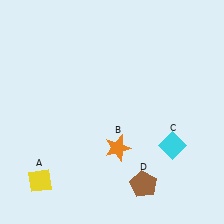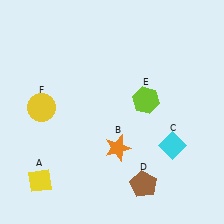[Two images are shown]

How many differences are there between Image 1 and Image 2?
There are 2 differences between the two images.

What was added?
A lime hexagon (E), a yellow circle (F) were added in Image 2.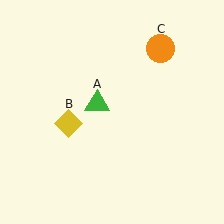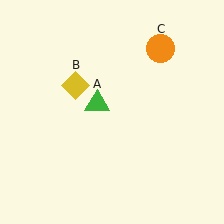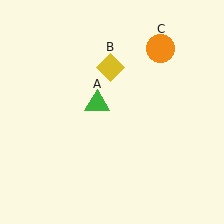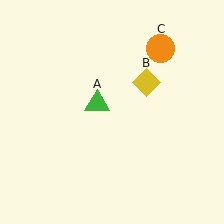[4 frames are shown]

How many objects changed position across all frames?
1 object changed position: yellow diamond (object B).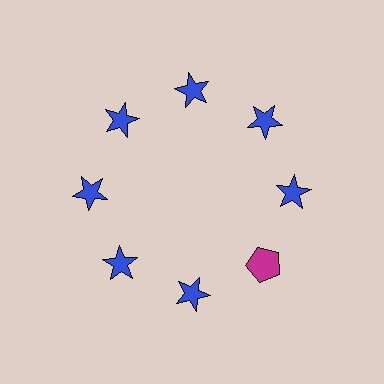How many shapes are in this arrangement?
There are 8 shapes arranged in a ring pattern.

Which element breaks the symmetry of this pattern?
The magenta pentagon at roughly the 4 o'clock position breaks the symmetry. All other shapes are blue stars.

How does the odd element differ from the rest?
It differs in both color (magenta instead of blue) and shape (pentagon instead of star).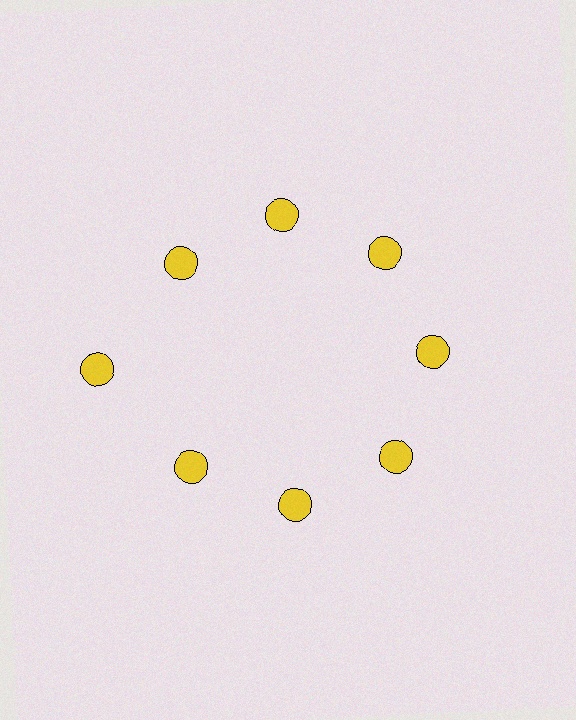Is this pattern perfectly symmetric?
No. The 8 yellow circles are arranged in a ring, but one element near the 9 o'clock position is pushed outward from the center, breaking the 8-fold rotational symmetry.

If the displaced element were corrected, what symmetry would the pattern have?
It would have 8-fold rotational symmetry — the pattern would map onto itself every 45 degrees.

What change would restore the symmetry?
The symmetry would be restored by moving it inward, back onto the ring so that all 8 circles sit at equal angles and equal distance from the center.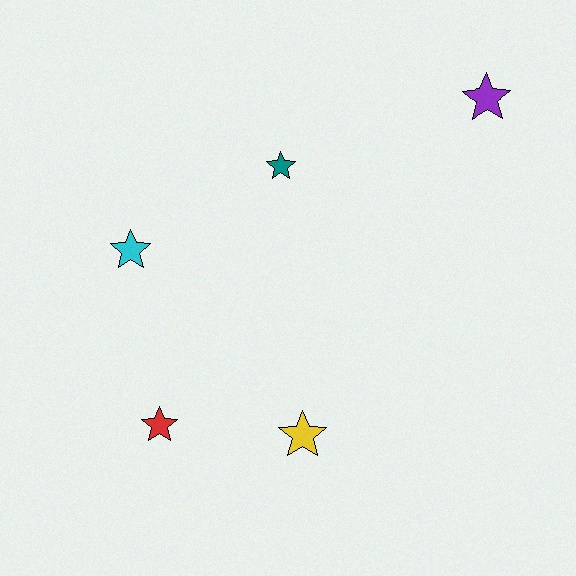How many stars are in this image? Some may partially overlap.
There are 5 stars.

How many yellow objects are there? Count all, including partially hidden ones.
There is 1 yellow object.